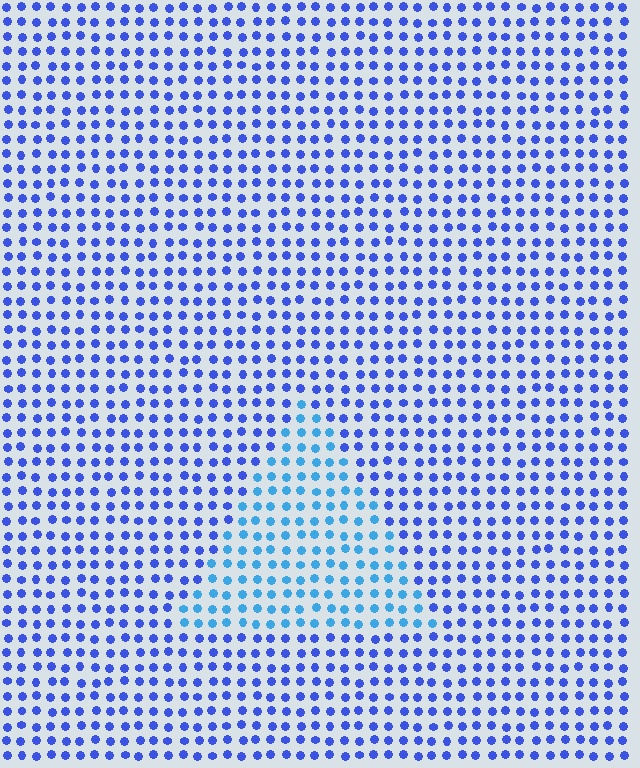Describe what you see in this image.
The image is filled with small blue elements in a uniform arrangement. A triangle-shaped region is visible where the elements are tinted to a slightly different hue, forming a subtle color boundary.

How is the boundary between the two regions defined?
The boundary is defined purely by a slight shift in hue (about 30 degrees). Spacing, size, and orientation are identical on both sides.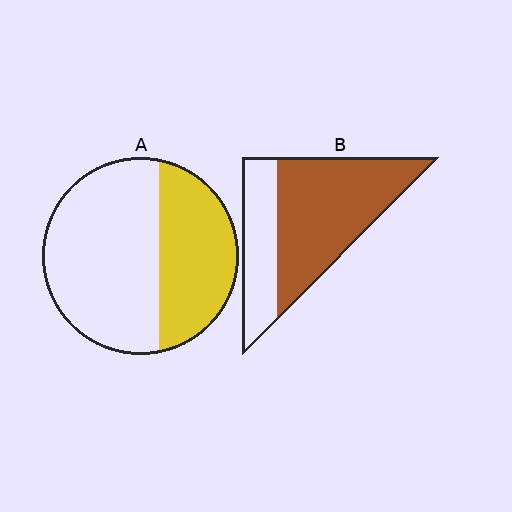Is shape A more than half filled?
No.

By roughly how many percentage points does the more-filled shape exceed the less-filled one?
By roughly 30 percentage points (B over A).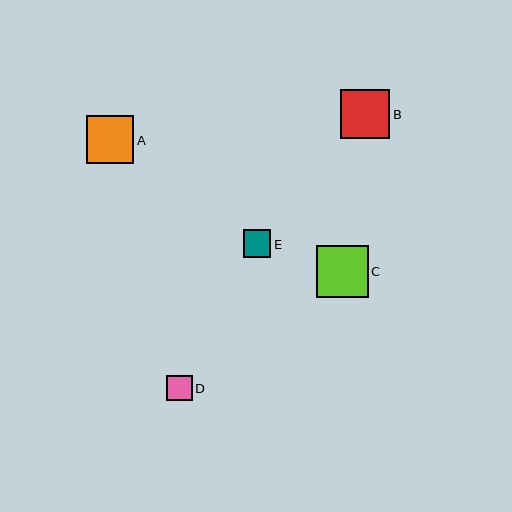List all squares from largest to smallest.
From largest to smallest: C, B, A, E, D.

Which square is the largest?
Square C is the largest with a size of approximately 52 pixels.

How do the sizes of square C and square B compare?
Square C and square B are approximately the same size.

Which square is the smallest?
Square D is the smallest with a size of approximately 26 pixels.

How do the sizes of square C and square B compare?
Square C and square B are approximately the same size.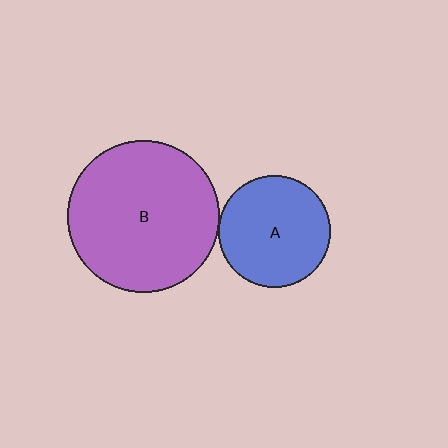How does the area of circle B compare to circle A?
Approximately 1.8 times.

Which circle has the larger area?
Circle B (purple).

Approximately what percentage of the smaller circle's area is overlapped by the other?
Approximately 5%.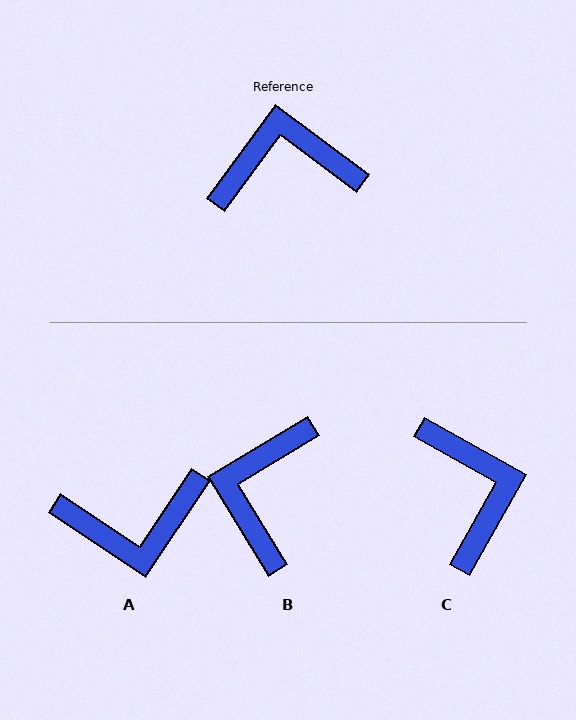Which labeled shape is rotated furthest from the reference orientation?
A, about 177 degrees away.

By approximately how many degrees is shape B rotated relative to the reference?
Approximately 68 degrees counter-clockwise.